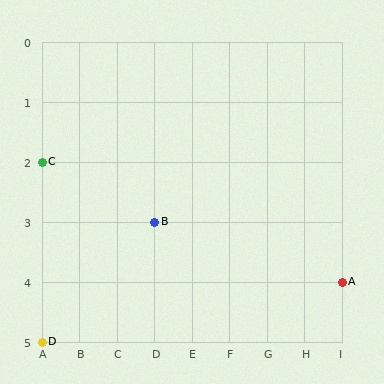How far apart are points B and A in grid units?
Points B and A are 5 columns and 1 row apart (about 5.1 grid units diagonally).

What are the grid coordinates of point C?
Point C is at grid coordinates (A, 2).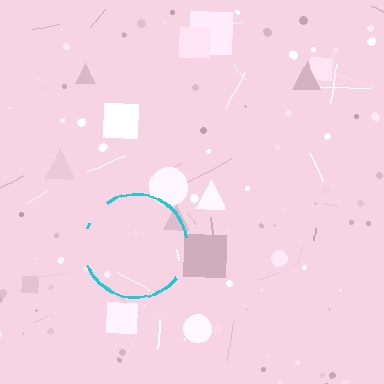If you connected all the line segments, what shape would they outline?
They would outline a circle.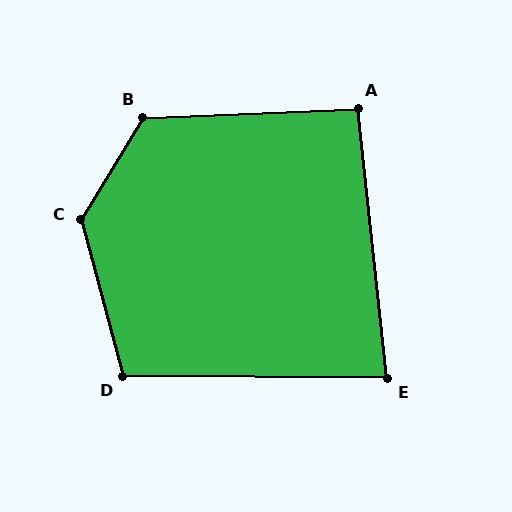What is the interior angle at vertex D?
Approximately 106 degrees (obtuse).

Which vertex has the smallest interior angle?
E, at approximately 83 degrees.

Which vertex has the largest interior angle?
C, at approximately 134 degrees.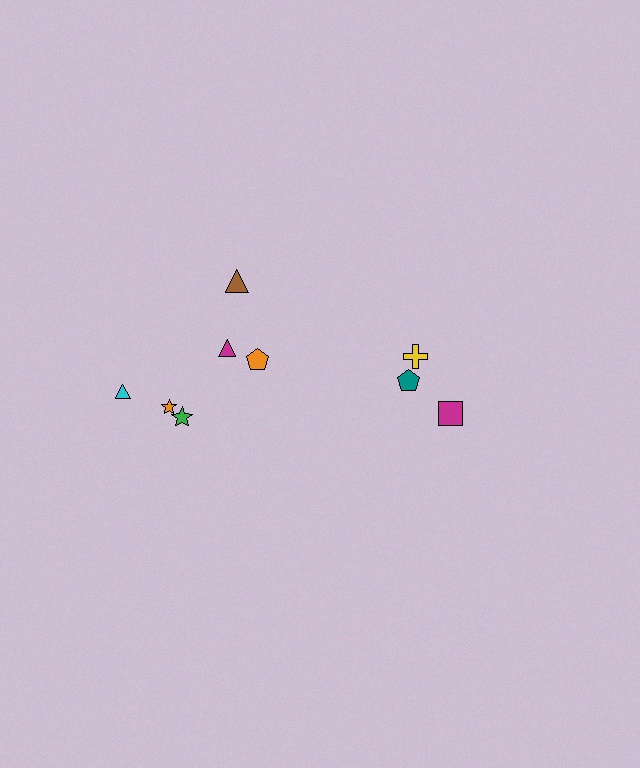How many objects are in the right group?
There are 3 objects.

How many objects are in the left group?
There are 6 objects.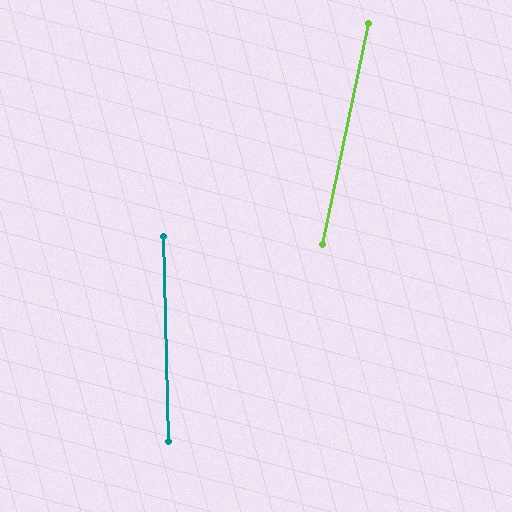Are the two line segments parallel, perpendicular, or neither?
Neither parallel nor perpendicular — they differ by about 13°.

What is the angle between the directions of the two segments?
Approximately 13 degrees.